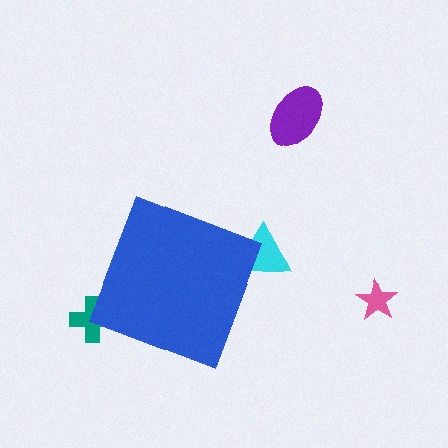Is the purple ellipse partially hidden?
No, the purple ellipse is fully visible.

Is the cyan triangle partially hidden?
Yes, the cyan triangle is partially hidden behind the blue diamond.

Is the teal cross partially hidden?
Yes, the teal cross is partially hidden behind the blue diamond.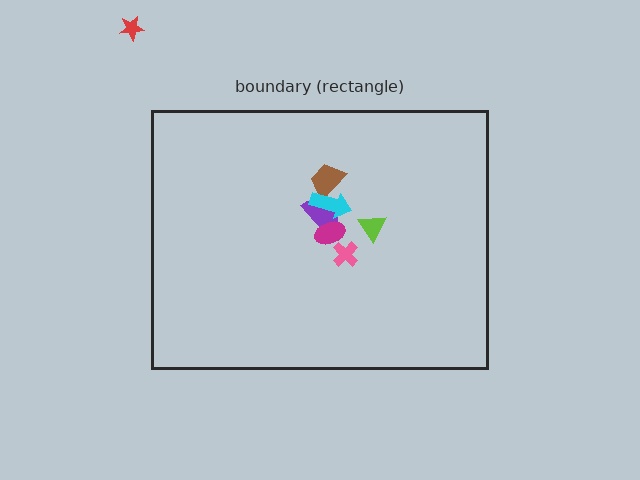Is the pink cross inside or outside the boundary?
Inside.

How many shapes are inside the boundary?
6 inside, 1 outside.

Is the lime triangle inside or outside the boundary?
Inside.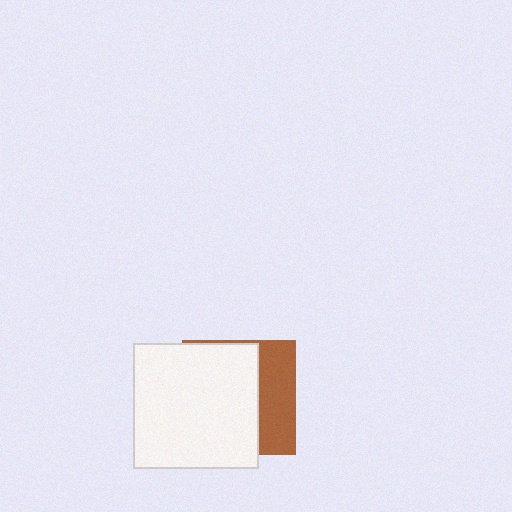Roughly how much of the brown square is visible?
A small part of it is visible (roughly 34%).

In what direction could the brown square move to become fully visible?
The brown square could move right. That would shift it out from behind the white square entirely.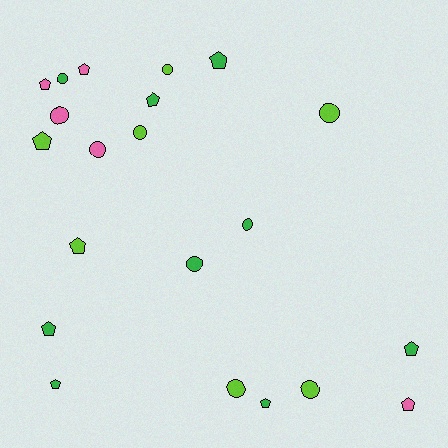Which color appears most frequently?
Green, with 9 objects.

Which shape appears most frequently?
Pentagon, with 11 objects.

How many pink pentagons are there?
There are 3 pink pentagons.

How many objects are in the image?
There are 21 objects.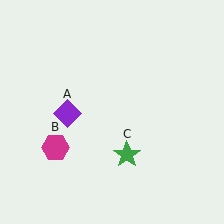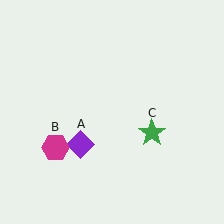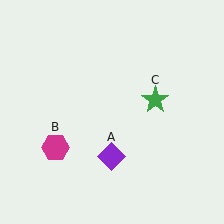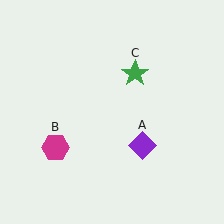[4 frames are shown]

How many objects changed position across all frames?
2 objects changed position: purple diamond (object A), green star (object C).